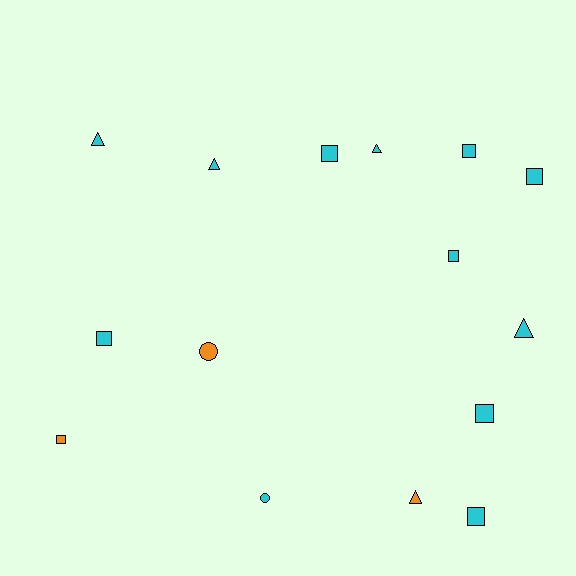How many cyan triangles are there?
There are 4 cyan triangles.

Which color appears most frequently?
Cyan, with 12 objects.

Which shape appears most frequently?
Square, with 8 objects.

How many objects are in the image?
There are 15 objects.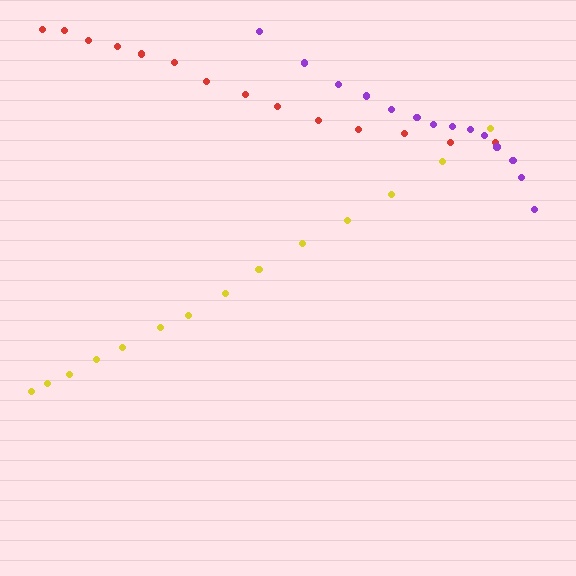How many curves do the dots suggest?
There are 3 distinct paths.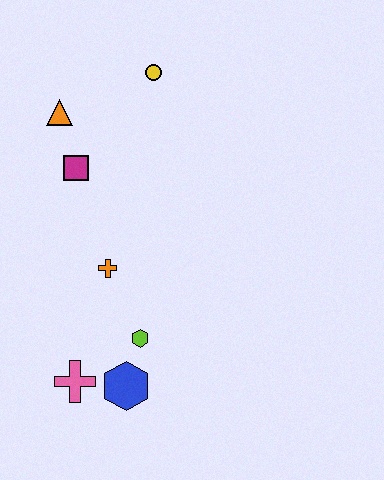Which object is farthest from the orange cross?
The yellow circle is farthest from the orange cross.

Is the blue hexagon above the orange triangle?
No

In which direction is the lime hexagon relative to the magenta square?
The lime hexagon is below the magenta square.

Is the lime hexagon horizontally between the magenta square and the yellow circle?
Yes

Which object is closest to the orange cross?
The lime hexagon is closest to the orange cross.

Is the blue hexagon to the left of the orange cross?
No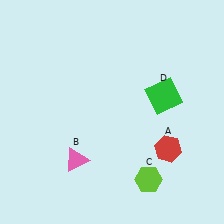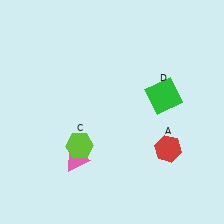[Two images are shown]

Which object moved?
The lime hexagon (C) moved left.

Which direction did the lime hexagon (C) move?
The lime hexagon (C) moved left.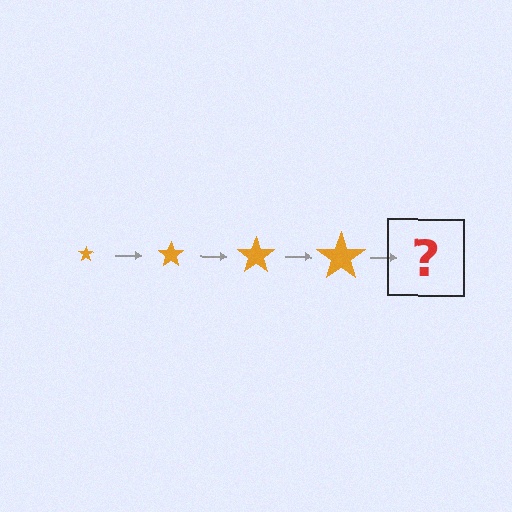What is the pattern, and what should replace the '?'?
The pattern is that the star gets progressively larger each step. The '?' should be an orange star, larger than the previous one.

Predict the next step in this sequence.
The next step is an orange star, larger than the previous one.